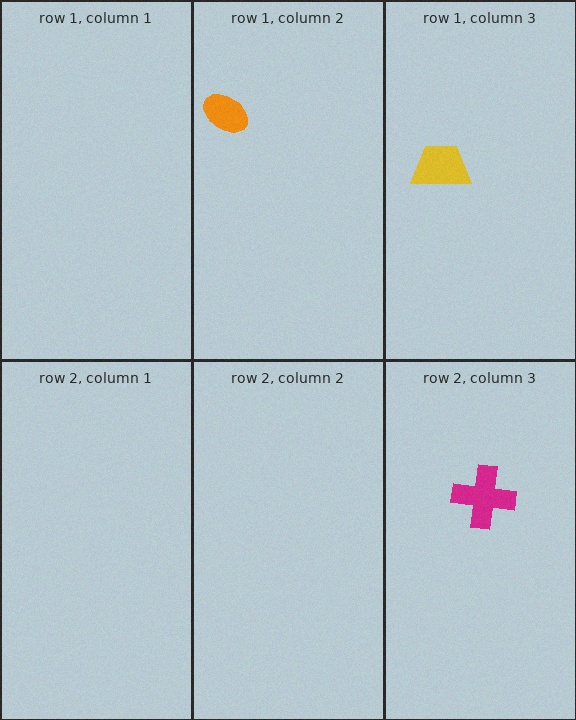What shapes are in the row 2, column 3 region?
The magenta cross.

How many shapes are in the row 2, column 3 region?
1.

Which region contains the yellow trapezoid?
The row 1, column 3 region.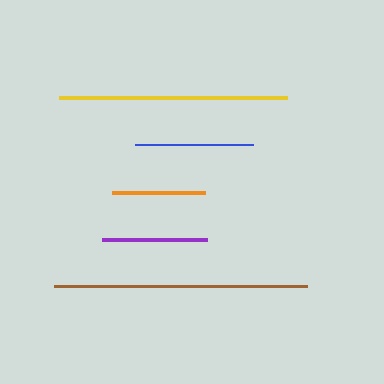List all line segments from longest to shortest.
From longest to shortest: brown, yellow, blue, purple, orange.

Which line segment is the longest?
The brown line is the longest at approximately 253 pixels.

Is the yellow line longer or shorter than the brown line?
The brown line is longer than the yellow line.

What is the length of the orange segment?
The orange segment is approximately 92 pixels long.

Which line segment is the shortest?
The orange line is the shortest at approximately 92 pixels.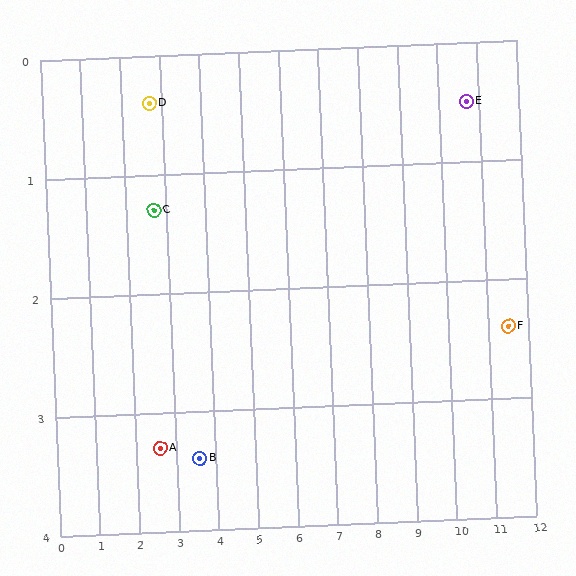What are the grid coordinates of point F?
Point F is at approximately (11.5, 2.4).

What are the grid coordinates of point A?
Point A is at approximately (2.6, 3.3).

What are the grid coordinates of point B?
Point B is at approximately (3.6, 3.4).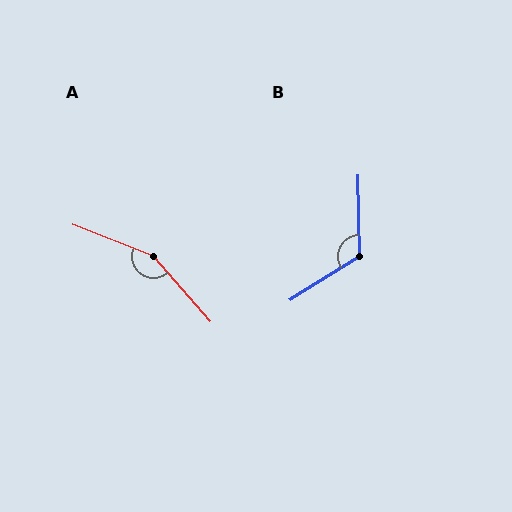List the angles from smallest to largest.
B (121°), A (153°).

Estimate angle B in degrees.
Approximately 121 degrees.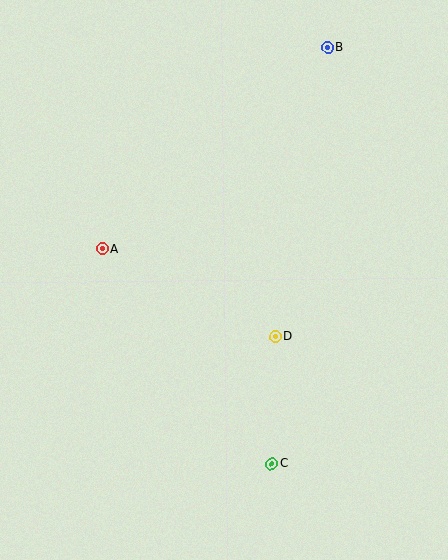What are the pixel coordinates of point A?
Point A is at (102, 249).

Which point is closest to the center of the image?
Point D at (275, 337) is closest to the center.